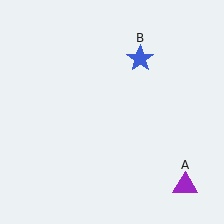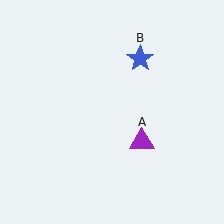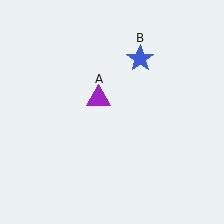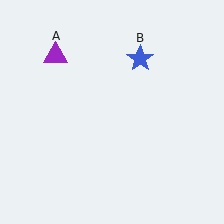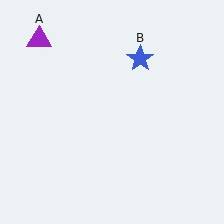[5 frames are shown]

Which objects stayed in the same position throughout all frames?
Blue star (object B) remained stationary.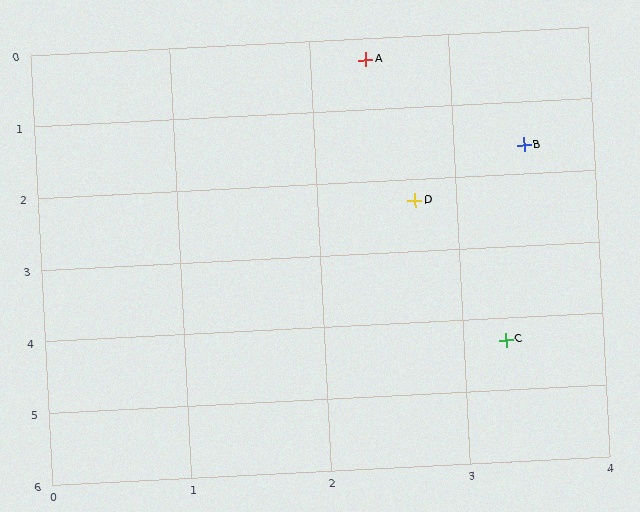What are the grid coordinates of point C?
Point C is at approximately (3.3, 4.3).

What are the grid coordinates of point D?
Point D is at approximately (2.7, 2.3).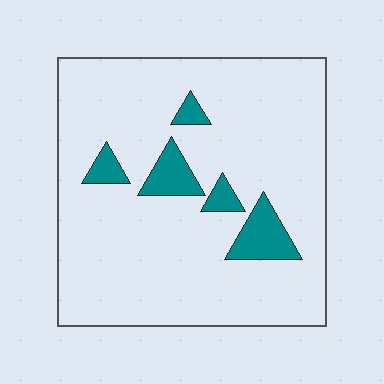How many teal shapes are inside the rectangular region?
5.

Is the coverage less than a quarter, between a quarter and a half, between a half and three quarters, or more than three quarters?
Less than a quarter.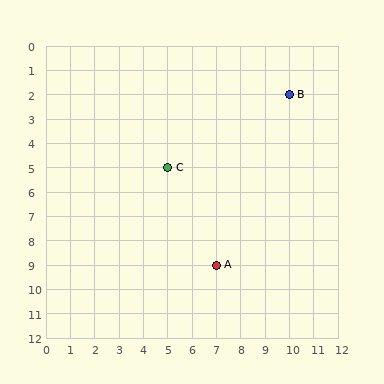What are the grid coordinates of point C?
Point C is at grid coordinates (5, 5).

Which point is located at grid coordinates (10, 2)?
Point B is at (10, 2).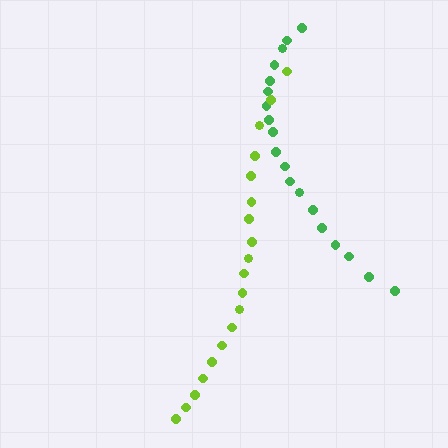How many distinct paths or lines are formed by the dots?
There are 2 distinct paths.